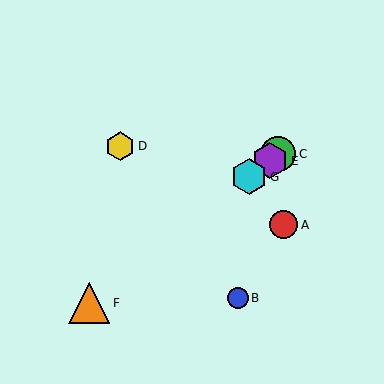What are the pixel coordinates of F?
Object F is at (89, 303).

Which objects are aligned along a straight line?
Objects C, E, F, G are aligned along a straight line.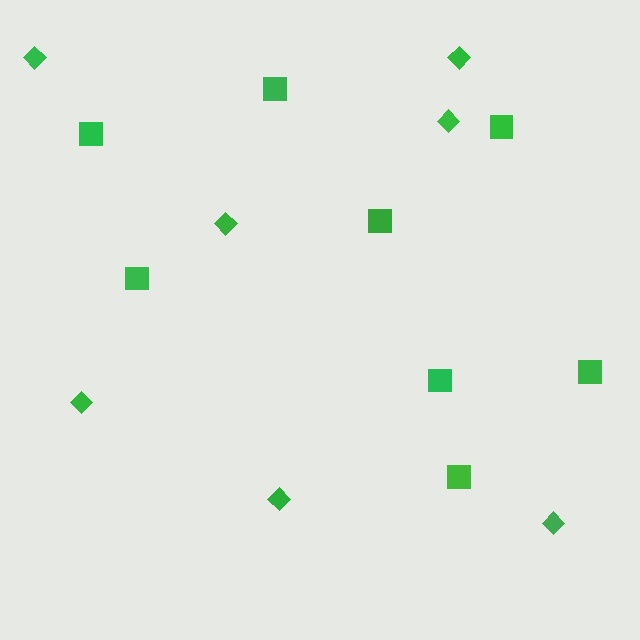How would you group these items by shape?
There are 2 groups: one group of diamonds (7) and one group of squares (8).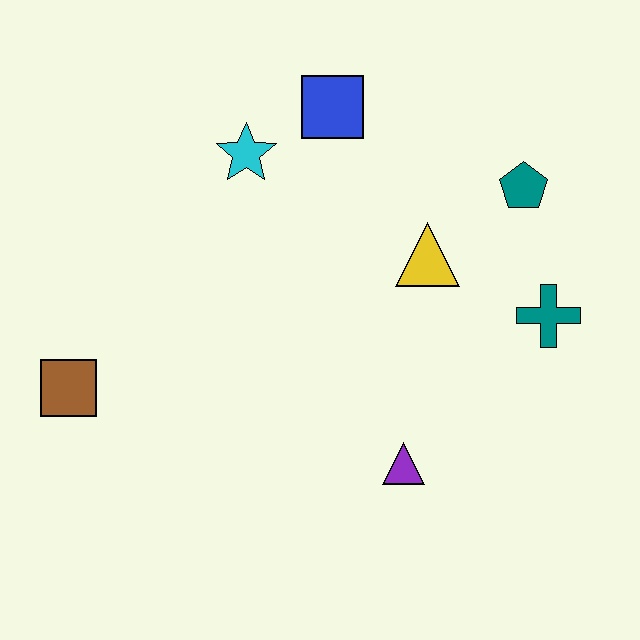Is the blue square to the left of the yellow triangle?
Yes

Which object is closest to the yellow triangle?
The teal pentagon is closest to the yellow triangle.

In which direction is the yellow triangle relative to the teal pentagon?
The yellow triangle is to the left of the teal pentagon.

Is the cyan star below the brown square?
No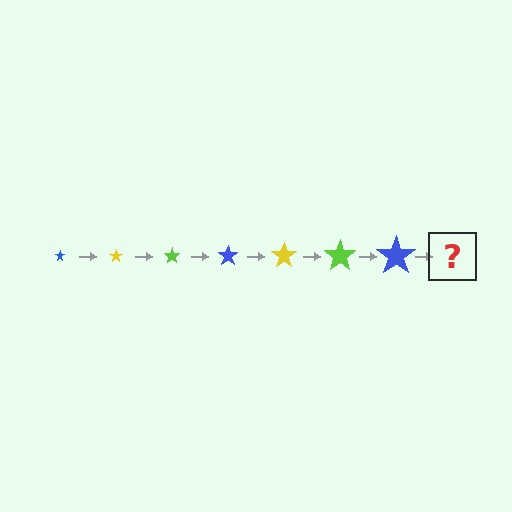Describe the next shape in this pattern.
It should be a yellow star, larger than the previous one.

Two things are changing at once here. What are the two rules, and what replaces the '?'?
The two rules are that the star grows larger each step and the color cycles through blue, yellow, and lime. The '?' should be a yellow star, larger than the previous one.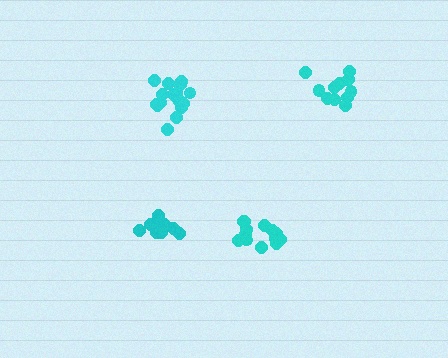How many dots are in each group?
Group 1: 11 dots, Group 2: 15 dots, Group 3: 11 dots, Group 4: 17 dots (54 total).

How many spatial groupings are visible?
There are 4 spatial groupings.